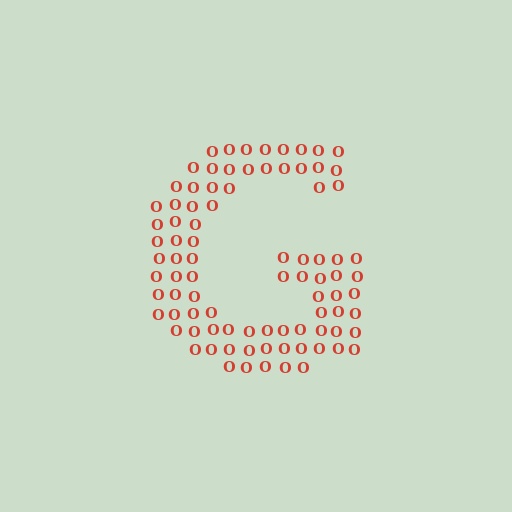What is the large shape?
The large shape is the letter G.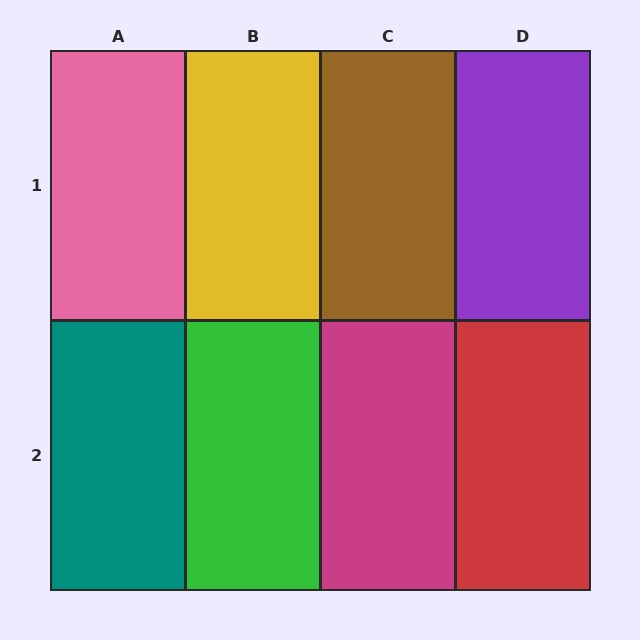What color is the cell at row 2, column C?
Magenta.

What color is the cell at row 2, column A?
Teal.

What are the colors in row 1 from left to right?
Pink, yellow, brown, purple.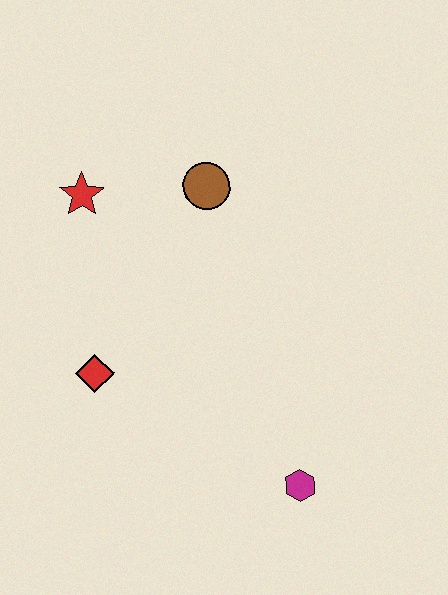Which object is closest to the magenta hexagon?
The red diamond is closest to the magenta hexagon.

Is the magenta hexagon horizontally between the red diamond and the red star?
No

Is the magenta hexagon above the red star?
No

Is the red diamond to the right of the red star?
Yes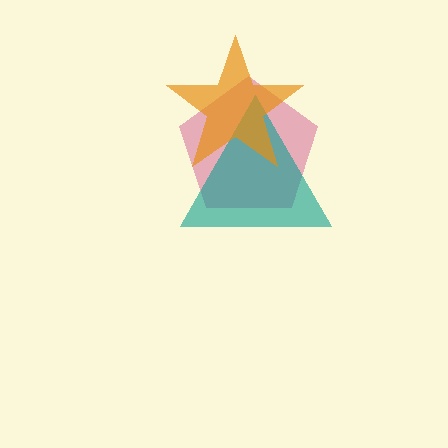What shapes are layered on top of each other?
The layered shapes are: a magenta pentagon, a teal triangle, an orange star.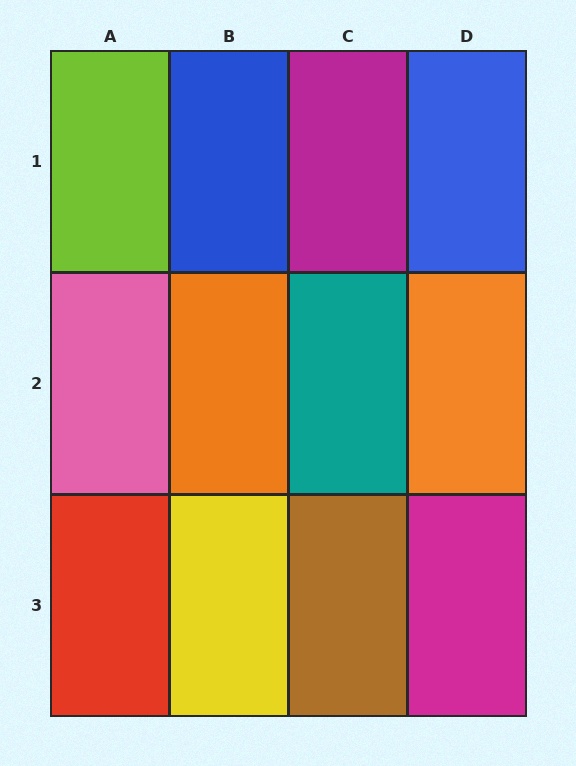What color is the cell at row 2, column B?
Orange.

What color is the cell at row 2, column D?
Orange.